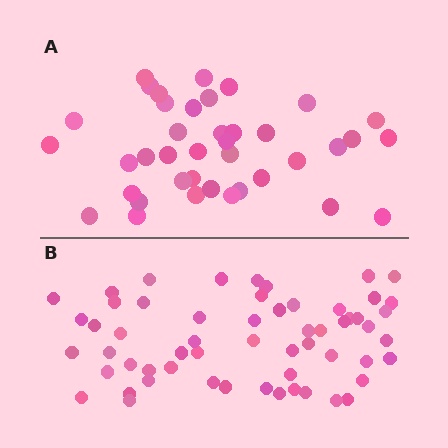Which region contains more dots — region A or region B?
Region B (the bottom region) has more dots.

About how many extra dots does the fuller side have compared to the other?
Region B has approximately 20 more dots than region A.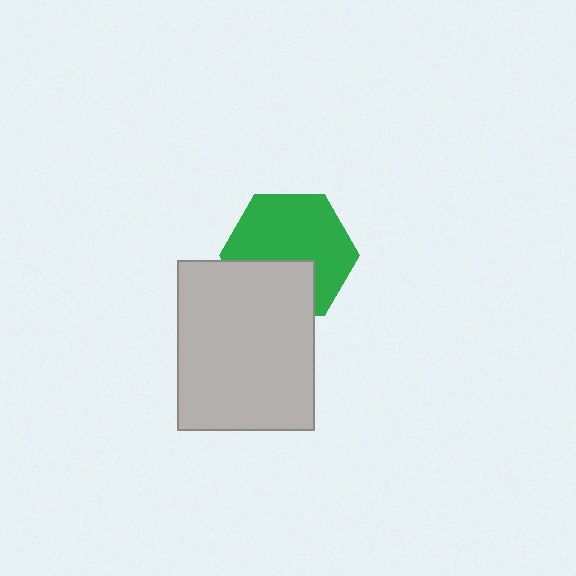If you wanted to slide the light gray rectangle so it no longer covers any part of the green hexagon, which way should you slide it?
Slide it down — that is the most direct way to separate the two shapes.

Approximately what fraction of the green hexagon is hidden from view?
Roughly 34% of the green hexagon is hidden behind the light gray rectangle.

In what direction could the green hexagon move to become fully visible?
The green hexagon could move up. That would shift it out from behind the light gray rectangle entirely.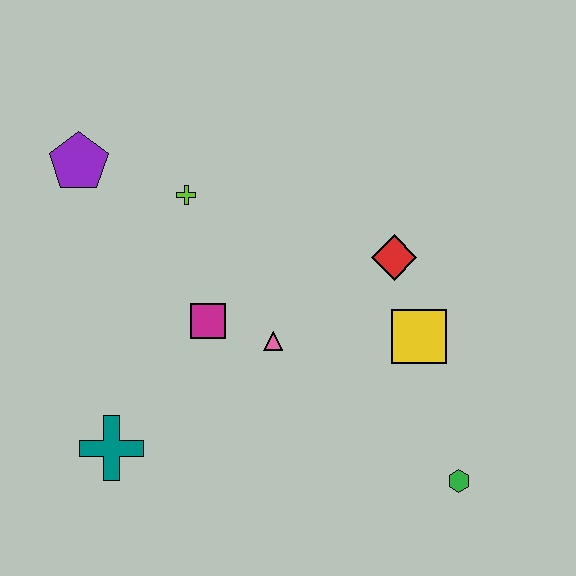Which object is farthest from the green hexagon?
The purple pentagon is farthest from the green hexagon.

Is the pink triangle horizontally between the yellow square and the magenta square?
Yes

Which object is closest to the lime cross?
The purple pentagon is closest to the lime cross.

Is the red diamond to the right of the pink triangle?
Yes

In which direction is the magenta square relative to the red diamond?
The magenta square is to the left of the red diamond.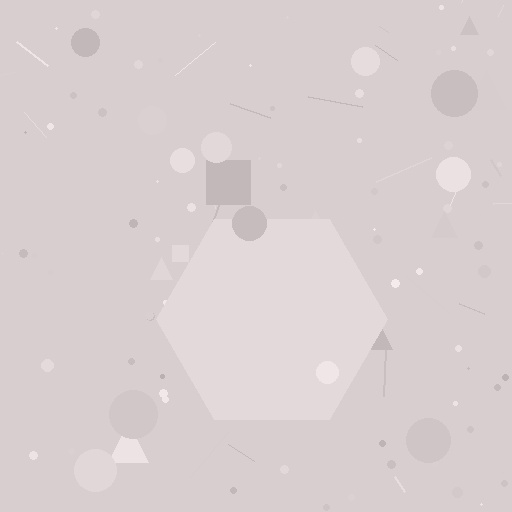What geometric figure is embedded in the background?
A hexagon is embedded in the background.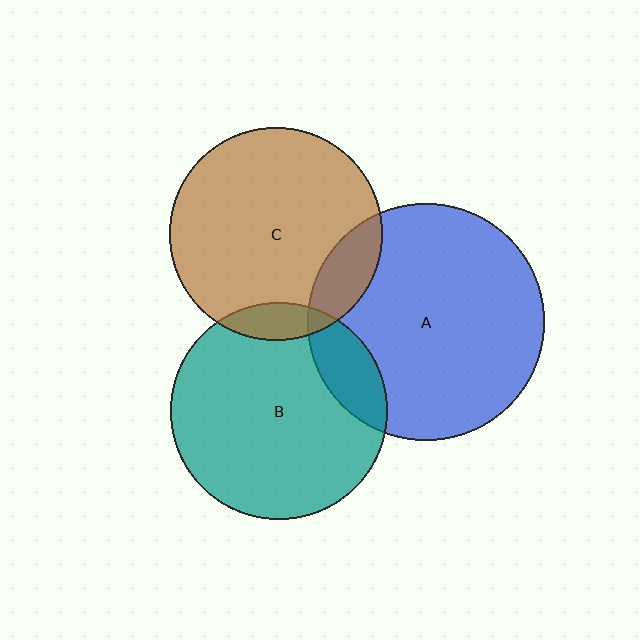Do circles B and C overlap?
Yes.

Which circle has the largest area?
Circle A (blue).